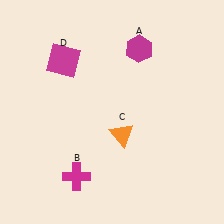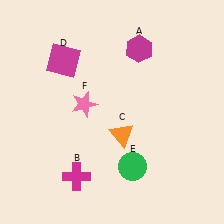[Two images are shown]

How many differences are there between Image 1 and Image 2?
There are 2 differences between the two images.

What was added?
A green circle (E), a pink star (F) were added in Image 2.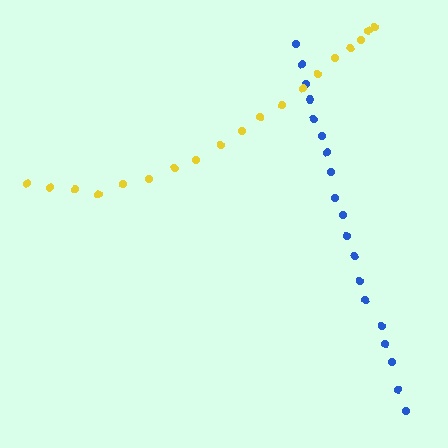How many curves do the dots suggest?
There are 2 distinct paths.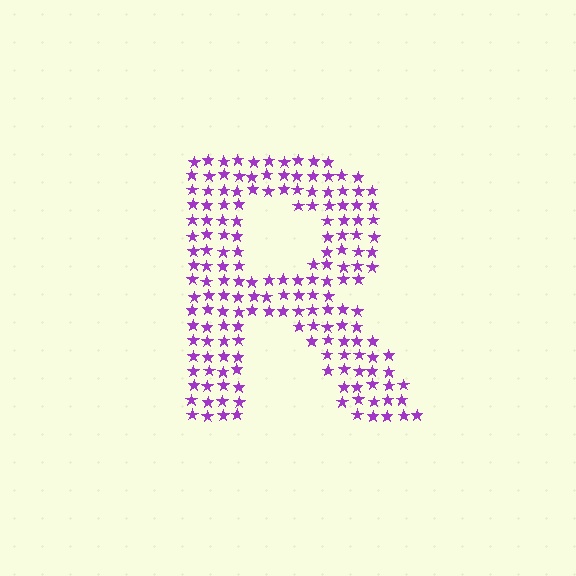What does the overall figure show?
The overall figure shows the letter R.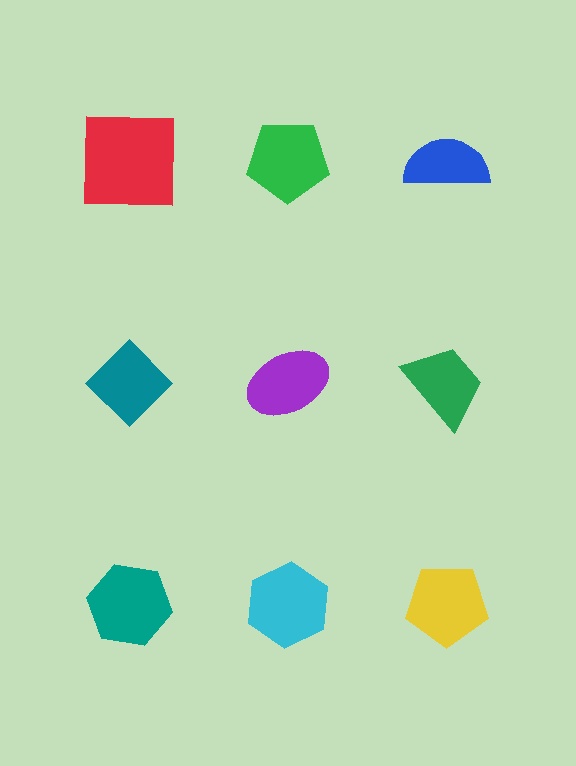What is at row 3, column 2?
A cyan hexagon.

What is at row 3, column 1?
A teal hexagon.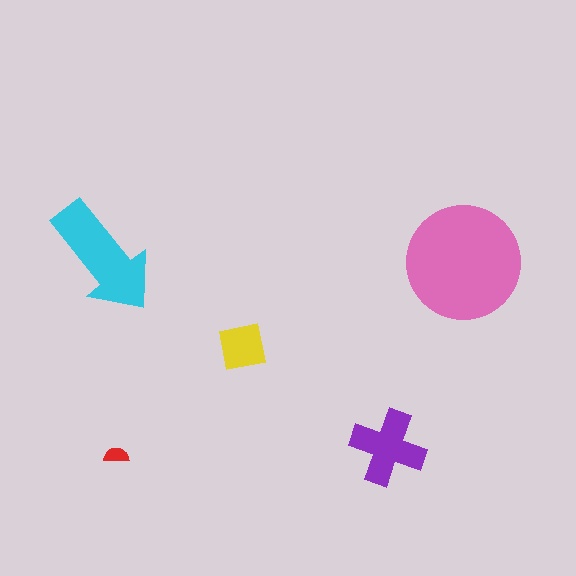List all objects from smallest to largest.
The red semicircle, the yellow square, the purple cross, the cyan arrow, the pink circle.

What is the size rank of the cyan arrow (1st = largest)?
2nd.